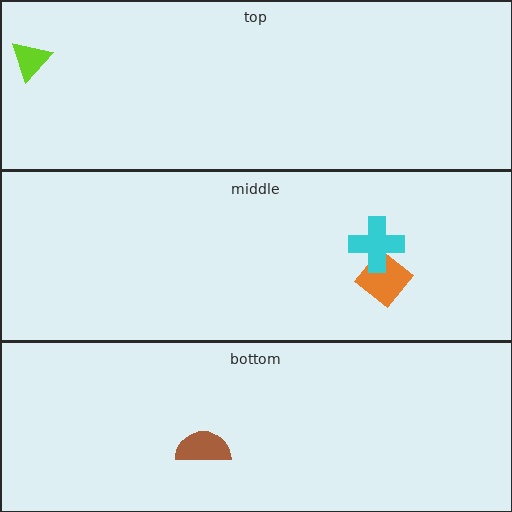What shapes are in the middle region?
The orange diamond, the cyan cross.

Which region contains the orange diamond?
The middle region.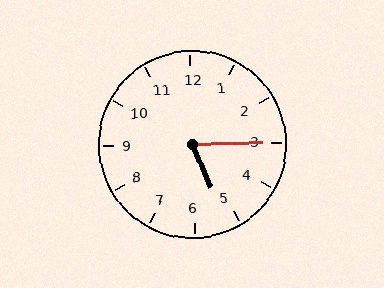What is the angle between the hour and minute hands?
Approximately 68 degrees.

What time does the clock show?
5:15.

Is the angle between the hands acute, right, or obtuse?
It is acute.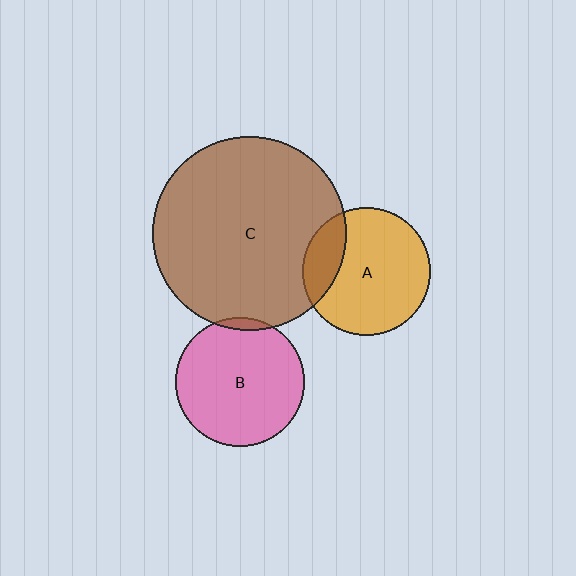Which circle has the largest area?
Circle C (brown).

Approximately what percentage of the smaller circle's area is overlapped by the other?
Approximately 20%.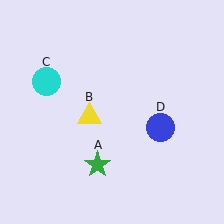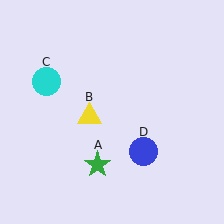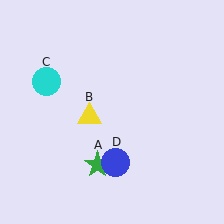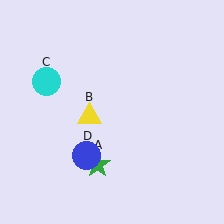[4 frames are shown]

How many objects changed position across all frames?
1 object changed position: blue circle (object D).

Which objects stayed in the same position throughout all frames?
Green star (object A) and yellow triangle (object B) and cyan circle (object C) remained stationary.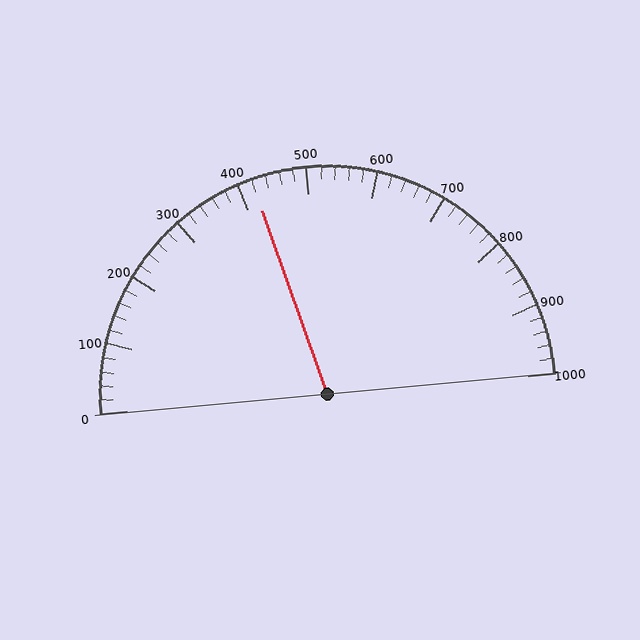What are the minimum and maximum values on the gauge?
The gauge ranges from 0 to 1000.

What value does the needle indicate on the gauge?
The needle indicates approximately 420.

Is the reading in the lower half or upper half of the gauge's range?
The reading is in the lower half of the range (0 to 1000).